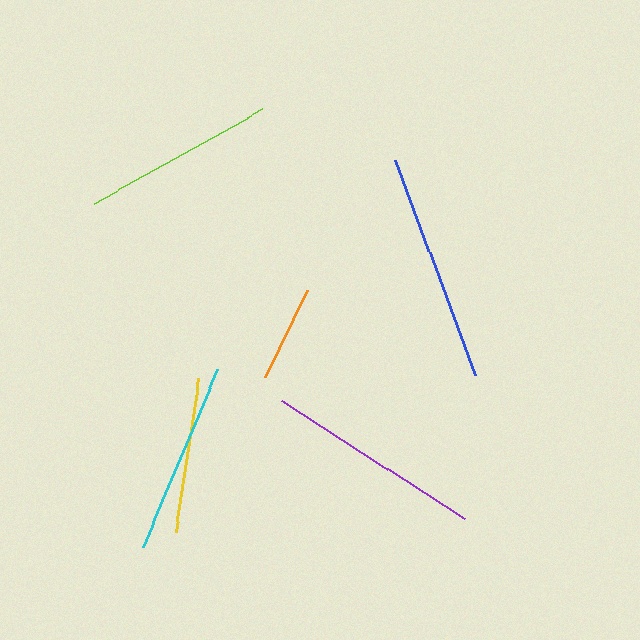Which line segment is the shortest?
The orange line is the shortest at approximately 96 pixels.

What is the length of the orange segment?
The orange segment is approximately 96 pixels long.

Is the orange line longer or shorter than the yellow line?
The yellow line is longer than the orange line.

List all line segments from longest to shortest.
From longest to shortest: blue, purple, cyan, lime, yellow, orange.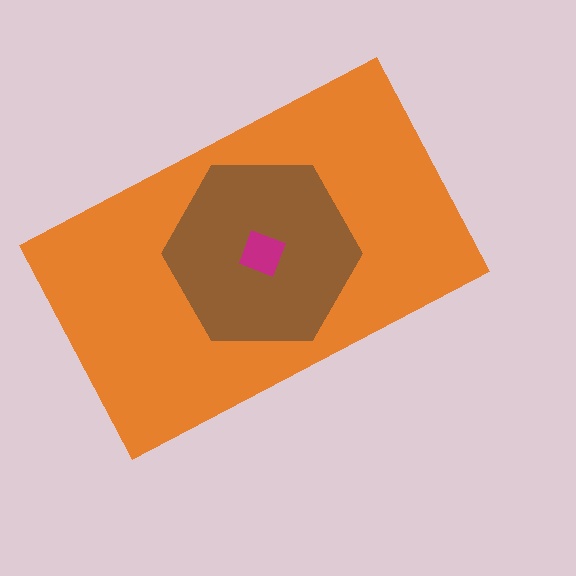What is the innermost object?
The magenta diamond.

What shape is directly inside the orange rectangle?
The brown hexagon.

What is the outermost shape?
The orange rectangle.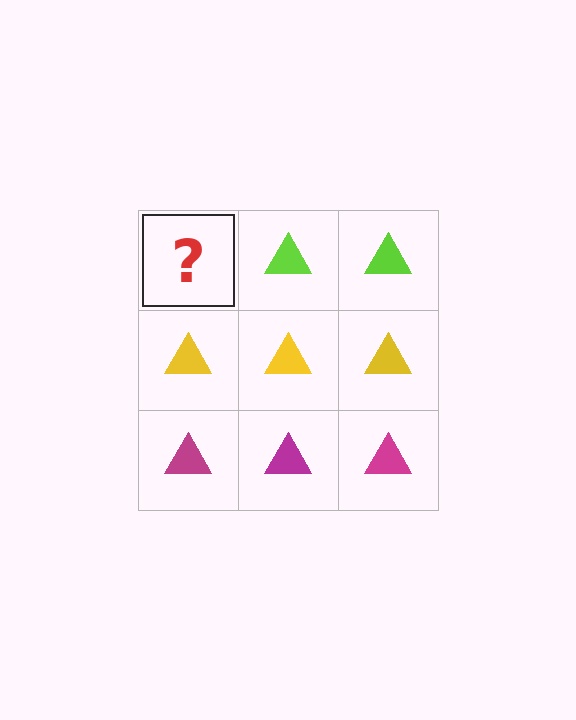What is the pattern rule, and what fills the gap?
The rule is that each row has a consistent color. The gap should be filled with a lime triangle.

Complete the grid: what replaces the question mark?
The question mark should be replaced with a lime triangle.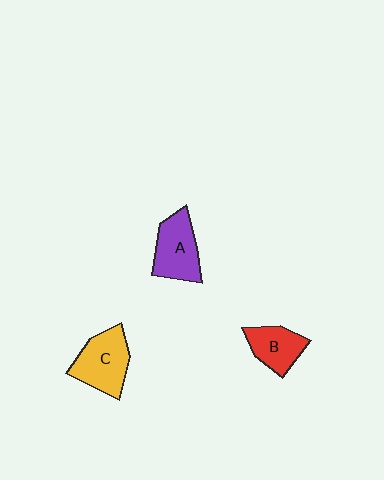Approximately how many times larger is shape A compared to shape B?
Approximately 1.3 times.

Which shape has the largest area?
Shape C (yellow).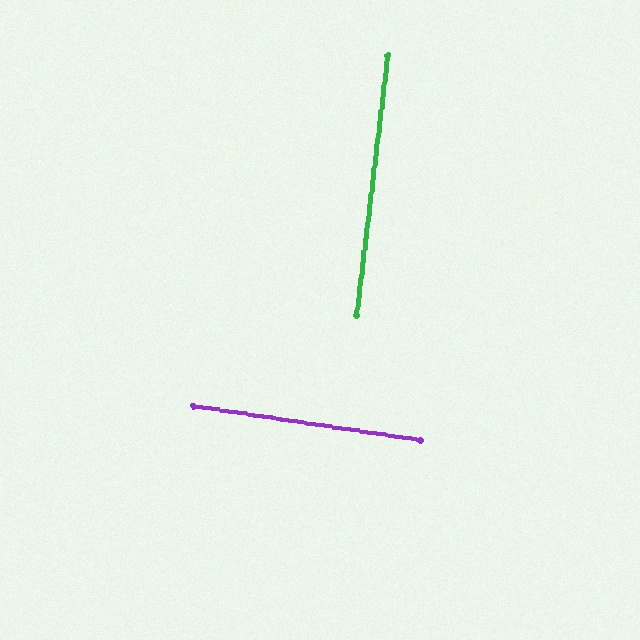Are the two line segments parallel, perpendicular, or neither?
Perpendicular — they meet at approximately 88°.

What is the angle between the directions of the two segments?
Approximately 88 degrees.